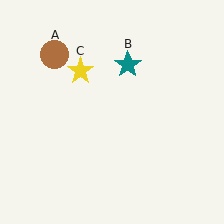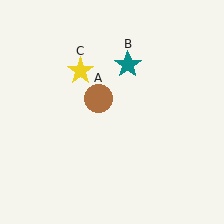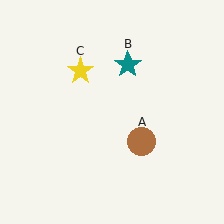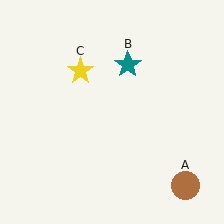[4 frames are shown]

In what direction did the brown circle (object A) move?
The brown circle (object A) moved down and to the right.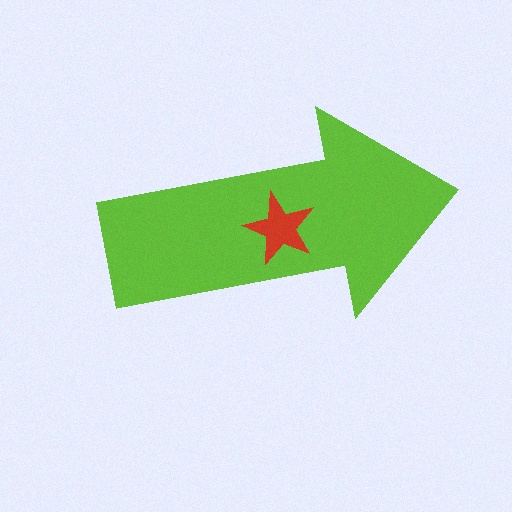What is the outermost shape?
The lime arrow.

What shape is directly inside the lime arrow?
The red star.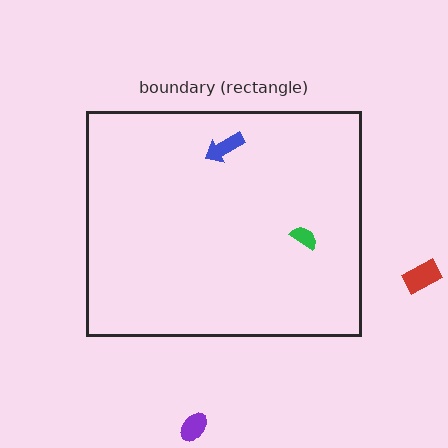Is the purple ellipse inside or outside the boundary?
Outside.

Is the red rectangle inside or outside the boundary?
Outside.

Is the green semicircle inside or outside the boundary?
Inside.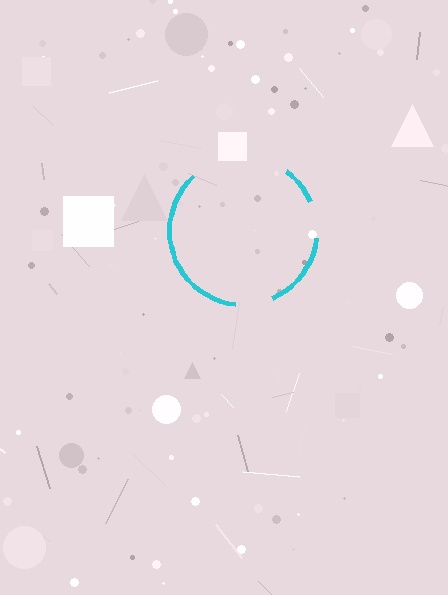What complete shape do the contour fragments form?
The contour fragments form a circle.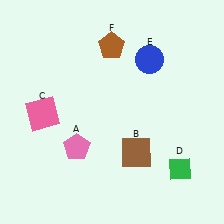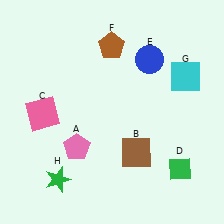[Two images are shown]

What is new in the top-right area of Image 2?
A cyan square (G) was added in the top-right area of Image 2.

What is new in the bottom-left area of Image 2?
A green star (H) was added in the bottom-left area of Image 2.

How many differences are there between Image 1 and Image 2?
There are 2 differences between the two images.